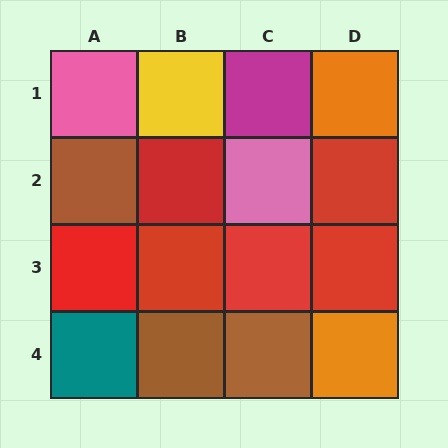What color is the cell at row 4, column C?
Brown.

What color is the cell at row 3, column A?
Red.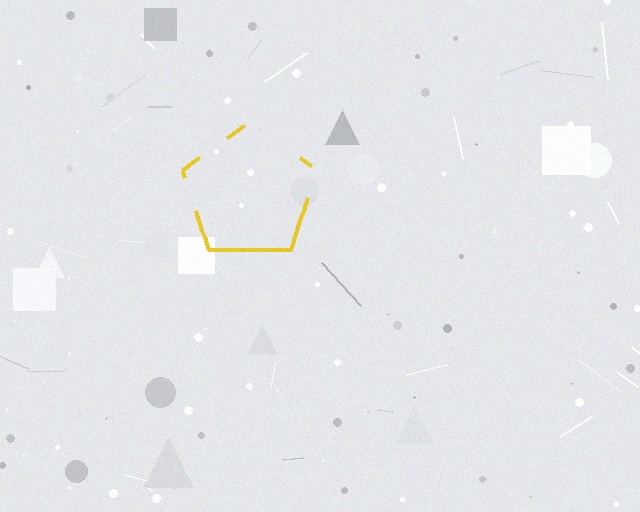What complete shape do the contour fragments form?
The contour fragments form a pentagon.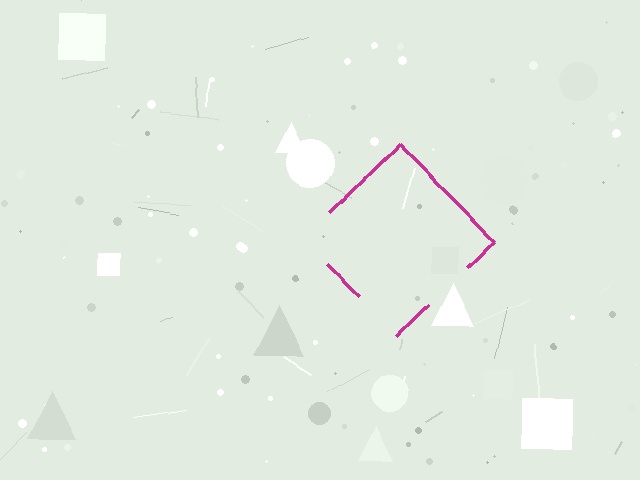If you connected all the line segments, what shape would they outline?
They would outline a diamond.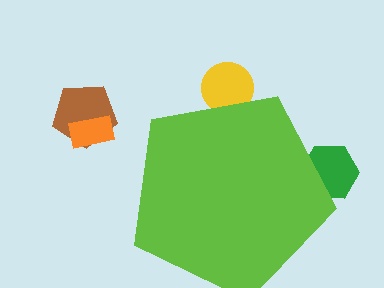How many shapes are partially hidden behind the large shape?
2 shapes are partially hidden.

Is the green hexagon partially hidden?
Yes, the green hexagon is partially hidden behind the lime pentagon.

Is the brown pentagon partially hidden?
No, the brown pentagon is fully visible.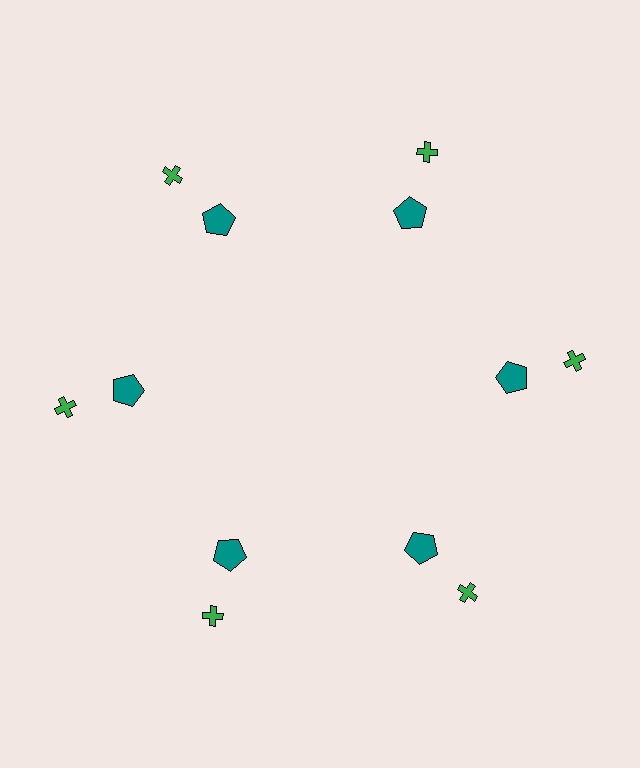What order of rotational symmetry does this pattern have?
This pattern has 6-fold rotational symmetry.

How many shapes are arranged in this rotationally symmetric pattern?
There are 12 shapes, arranged in 6 groups of 2.